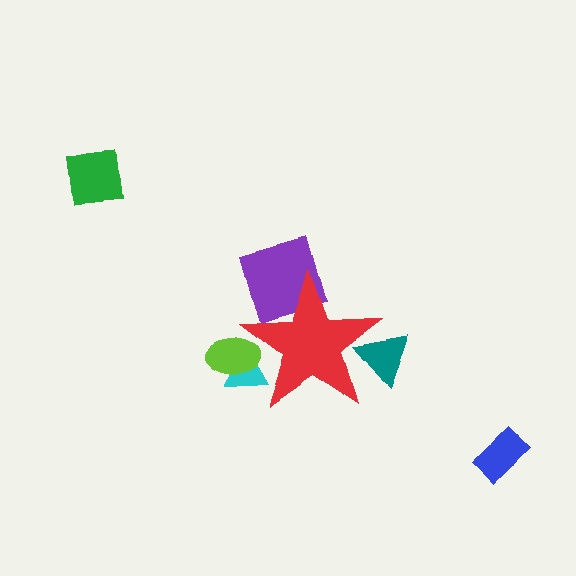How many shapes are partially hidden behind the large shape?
4 shapes are partially hidden.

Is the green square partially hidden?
No, the green square is fully visible.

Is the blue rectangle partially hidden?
No, the blue rectangle is fully visible.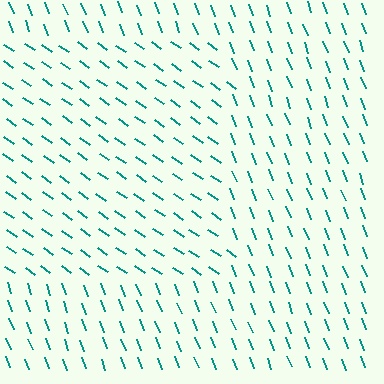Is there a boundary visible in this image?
Yes, there is a texture boundary formed by a change in line orientation.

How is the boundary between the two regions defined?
The boundary is defined purely by a change in line orientation (approximately 34 degrees difference). All lines are the same color and thickness.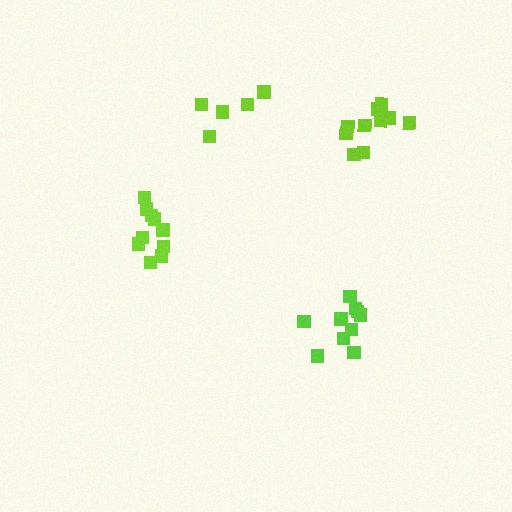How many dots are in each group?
Group 1: 10 dots, Group 2: 10 dots, Group 3: 10 dots, Group 4: 5 dots (35 total).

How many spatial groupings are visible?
There are 4 spatial groupings.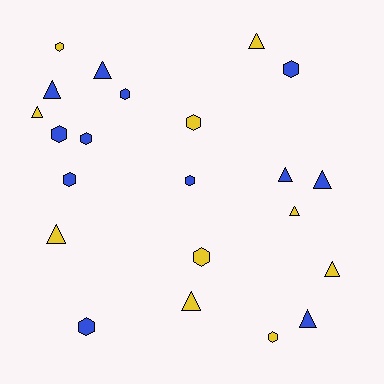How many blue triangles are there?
There are 5 blue triangles.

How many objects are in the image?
There are 22 objects.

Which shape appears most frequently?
Hexagon, with 11 objects.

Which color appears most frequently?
Blue, with 12 objects.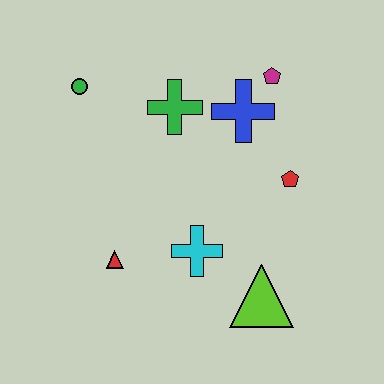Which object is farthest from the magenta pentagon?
The red triangle is farthest from the magenta pentagon.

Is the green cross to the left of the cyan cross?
Yes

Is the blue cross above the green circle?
No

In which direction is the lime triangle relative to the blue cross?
The lime triangle is below the blue cross.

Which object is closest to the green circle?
The green cross is closest to the green circle.